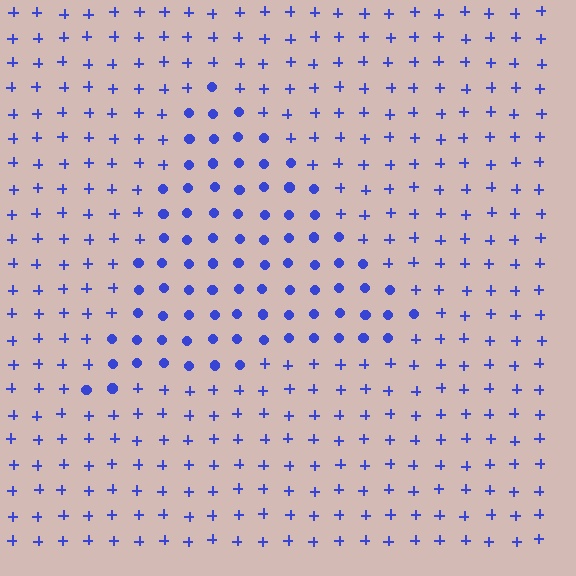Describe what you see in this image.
The image is filled with small blue elements arranged in a uniform grid. A triangle-shaped region contains circles, while the surrounding area contains plus signs. The boundary is defined purely by the change in element shape.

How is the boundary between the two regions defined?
The boundary is defined by a change in element shape: circles inside vs. plus signs outside. All elements share the same color and spacing.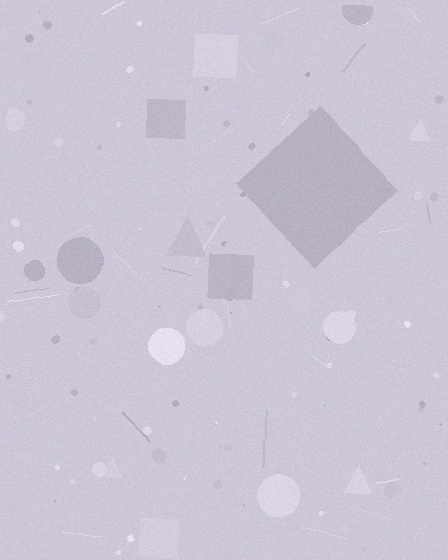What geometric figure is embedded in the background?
A diamond is embedded in the background.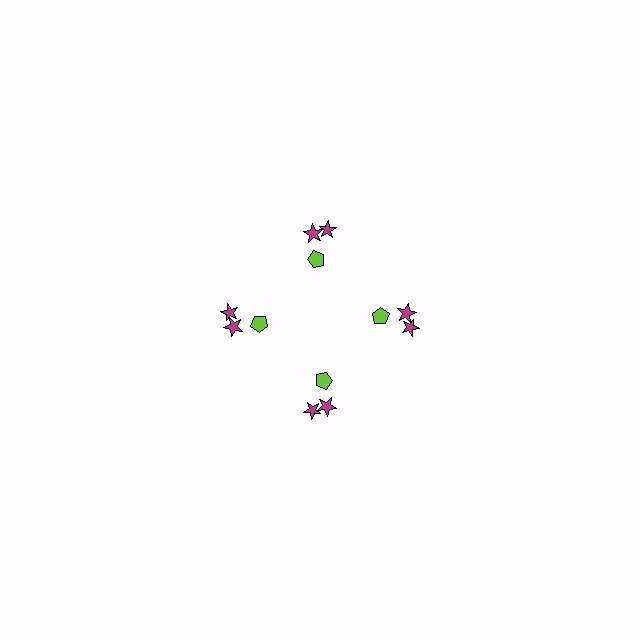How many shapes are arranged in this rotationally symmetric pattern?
There are 12 shapes, arranged in 4 groups of 3.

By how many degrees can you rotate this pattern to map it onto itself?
The pattern maps onto itself every 90 degrees of rotation.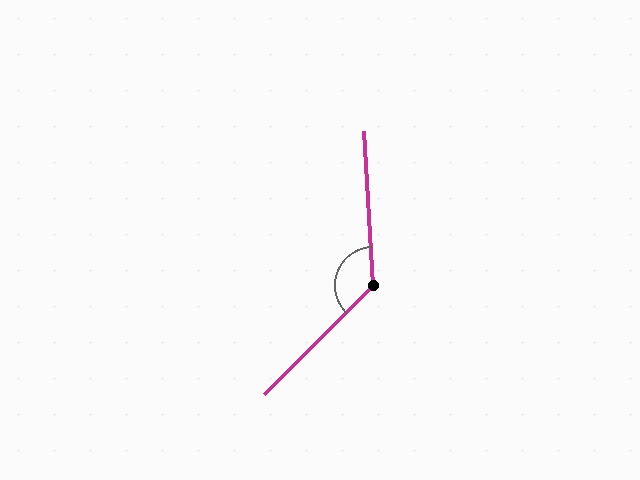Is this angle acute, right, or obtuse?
It is obtuse.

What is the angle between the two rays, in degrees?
Approximately 132 degrees.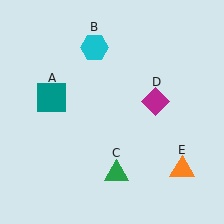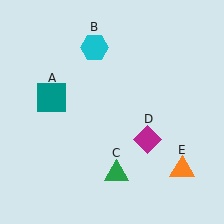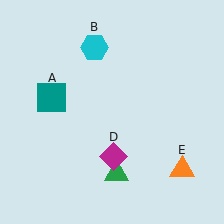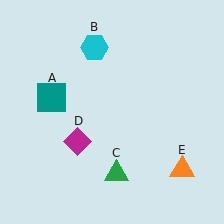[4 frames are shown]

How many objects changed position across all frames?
1 object changed position: magenta diamond (object D).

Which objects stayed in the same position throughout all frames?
Teal square (object A) and cyan hexagon (object B) and green triangle (object C) and orange triangle (object E) remained stationary.